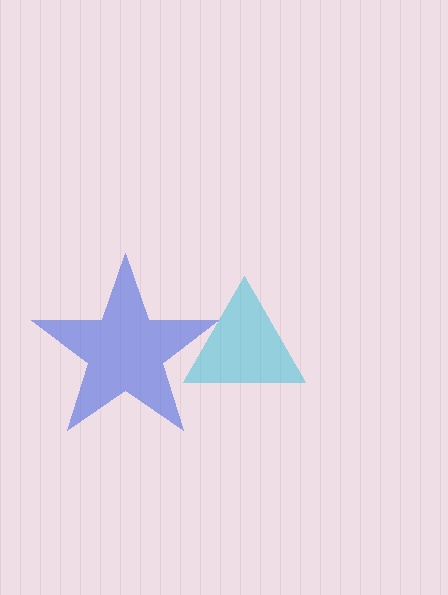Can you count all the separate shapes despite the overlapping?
Yes, there are 2 separate shapes.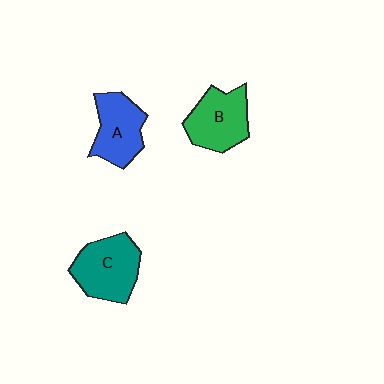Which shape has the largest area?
Shape C (teal).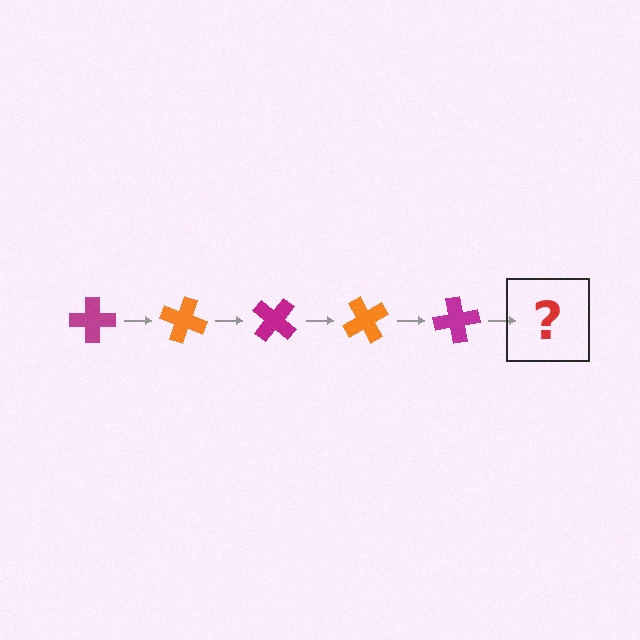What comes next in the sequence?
The next element should be an orange cross, rotated 100 degrees from the start.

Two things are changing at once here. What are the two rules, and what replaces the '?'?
The two rules are that it rotates 20 degrees each step and the color cycles through magenta and orange. The '?' should be an orange cross, rotated 100 degrees from the start.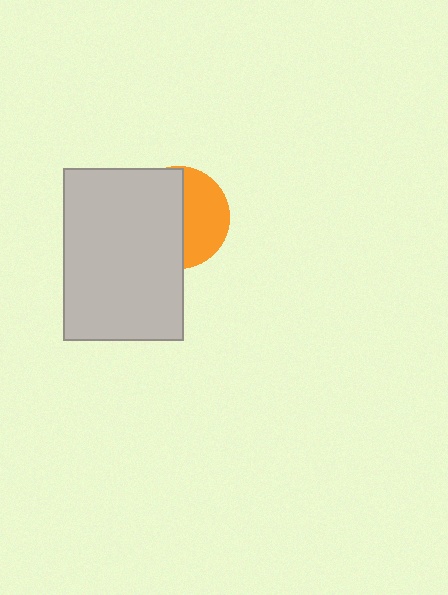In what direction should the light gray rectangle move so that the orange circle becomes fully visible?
The light gray rectangle should move left. That is the shortest direction to clear the overlap and leave the orange circle fully visible.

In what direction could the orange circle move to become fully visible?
The orange circle could move right. That would shift it out from behind the light gray rectangle entirely.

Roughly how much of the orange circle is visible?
A small part of it is visible (roughly 44%).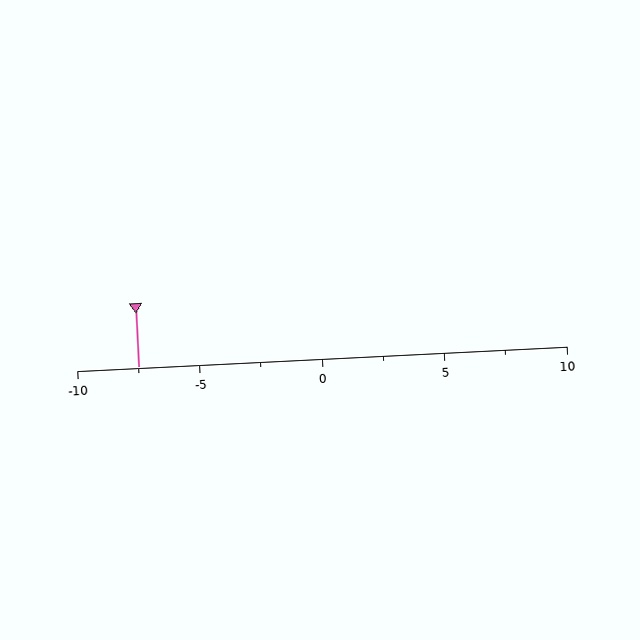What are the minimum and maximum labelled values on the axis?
The axis runs from -10 to 10.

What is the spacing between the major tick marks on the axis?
The major ticks are spaced 5 apart.